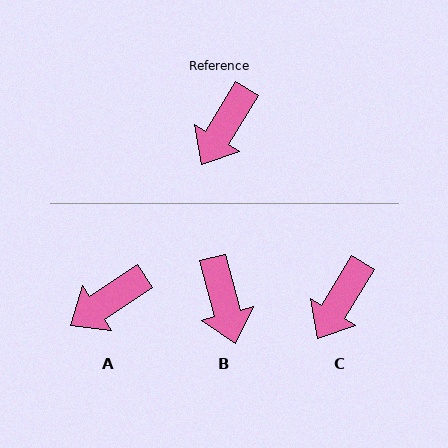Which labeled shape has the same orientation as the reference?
C.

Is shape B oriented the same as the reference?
No, it is off by about 46 degrees.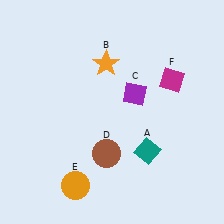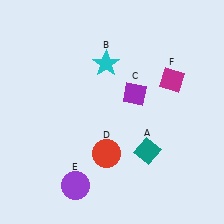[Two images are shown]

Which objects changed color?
B changed from orange to cyan. D changed from brown to red. E changed from orange to purple.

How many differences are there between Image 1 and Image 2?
There are 3 differences between the two images.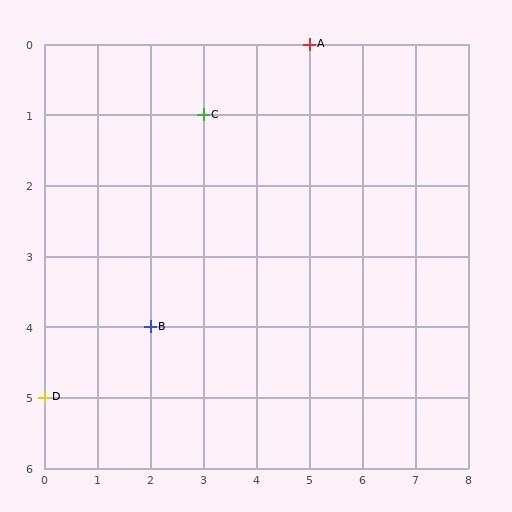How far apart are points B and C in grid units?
Points B and C are 1 column and 3 rows apart (about 3.2 grid units diagonally).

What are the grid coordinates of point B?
Point B is at grid coordinates (2, 4).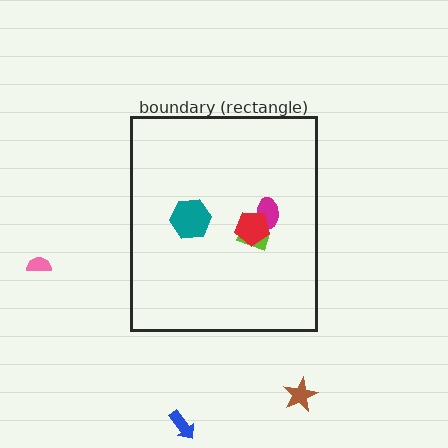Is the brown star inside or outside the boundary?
Outside.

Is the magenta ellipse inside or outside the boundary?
Inside.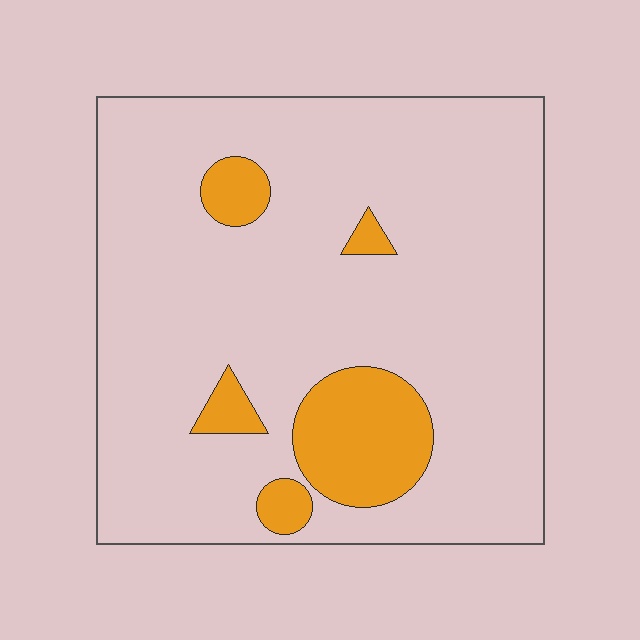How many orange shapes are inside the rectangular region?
5.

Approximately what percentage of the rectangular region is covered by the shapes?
Approximately 15%.